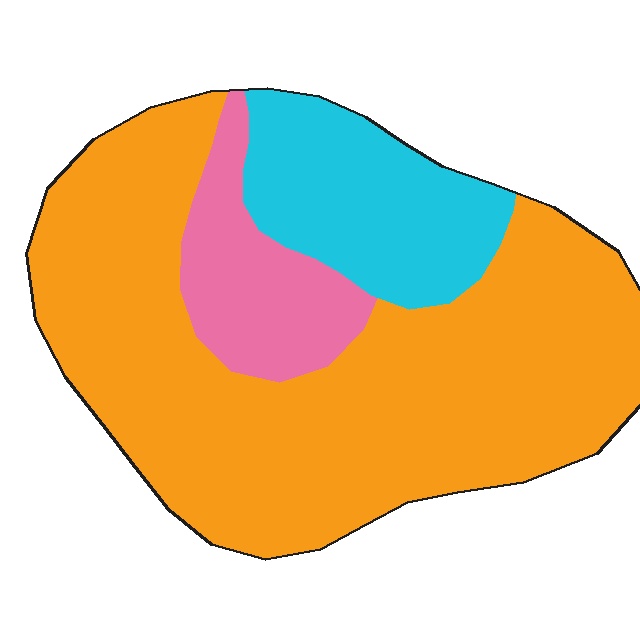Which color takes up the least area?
Pink, at roughly 15%.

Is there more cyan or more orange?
Orange.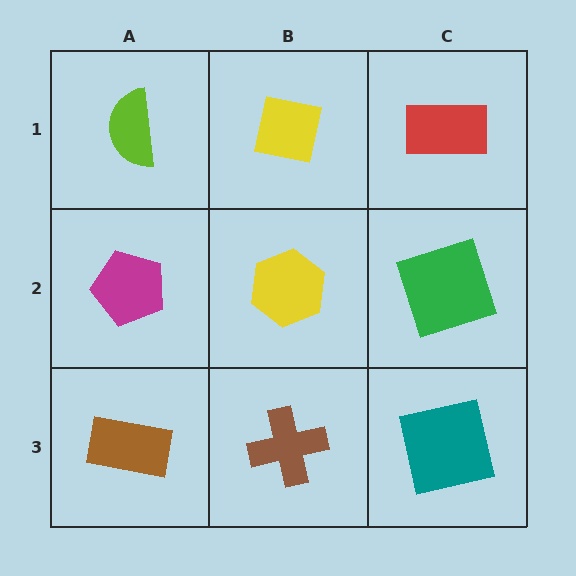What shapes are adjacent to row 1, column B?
A yellow hexagon (row 2, column B), a lime semicircle (row 1, column A), a red rectangle (row 1, column C).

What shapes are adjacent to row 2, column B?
A yellow square (row 1, column B), a brown cross (row 3, column B), a magenta pentagon (row 2, column A), a green square (row 2, column C).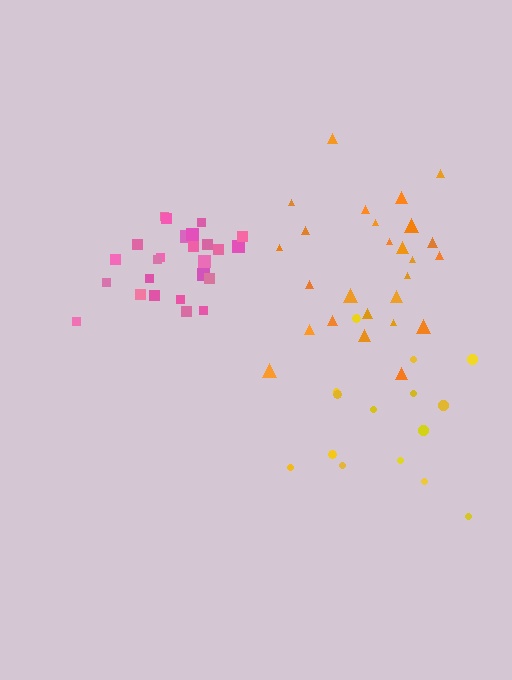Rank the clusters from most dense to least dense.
pink, orange, yellow.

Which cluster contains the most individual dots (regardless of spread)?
Orange (26).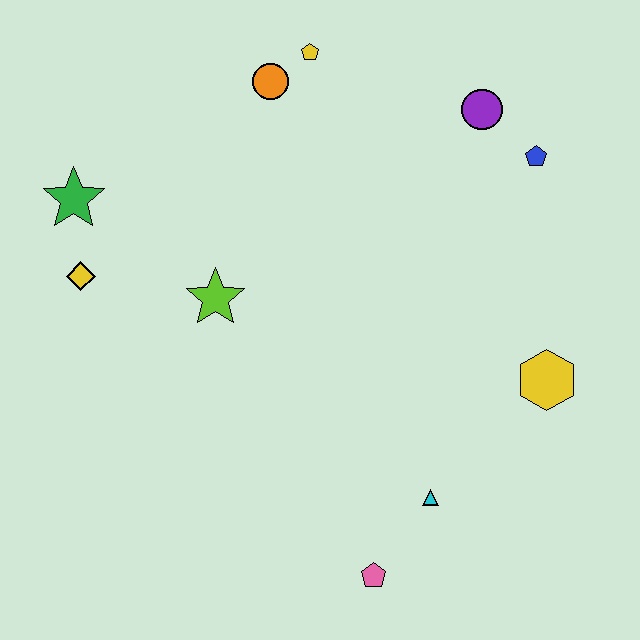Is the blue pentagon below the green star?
No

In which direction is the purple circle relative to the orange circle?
The purple circle is to the right of the orange circle.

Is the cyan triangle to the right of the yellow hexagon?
No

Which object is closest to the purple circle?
The blue pentagon is closest to the purple circle.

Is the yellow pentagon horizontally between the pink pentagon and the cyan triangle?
No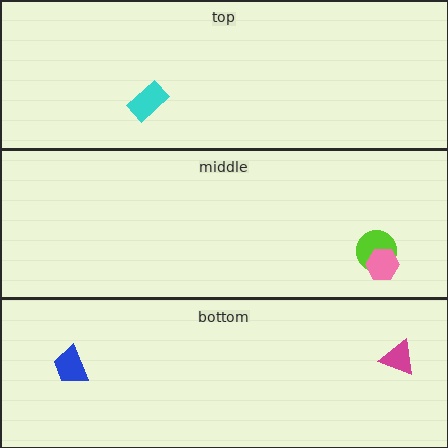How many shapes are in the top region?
1.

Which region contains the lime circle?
The middle region.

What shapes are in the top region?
The cyan rectangle.